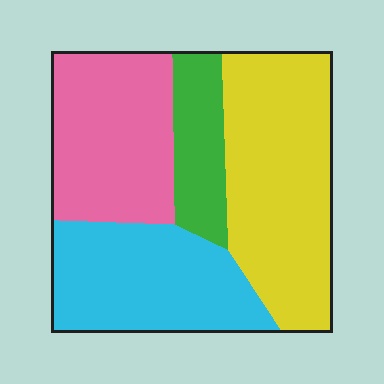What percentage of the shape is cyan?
Cyan takes up about one quarter (1/4) of the shape.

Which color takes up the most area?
Yellow, at roughly 35%.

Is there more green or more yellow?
Yellow.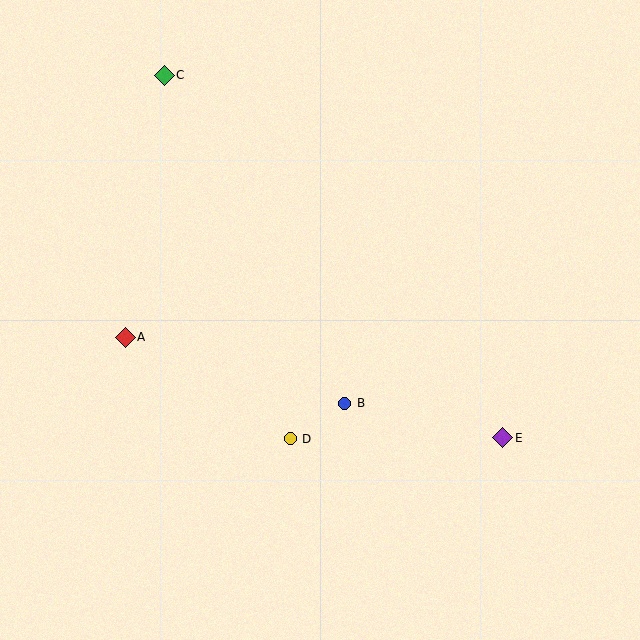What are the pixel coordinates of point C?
Point C is at (164, 75).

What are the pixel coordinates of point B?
Point B is at (345, 403).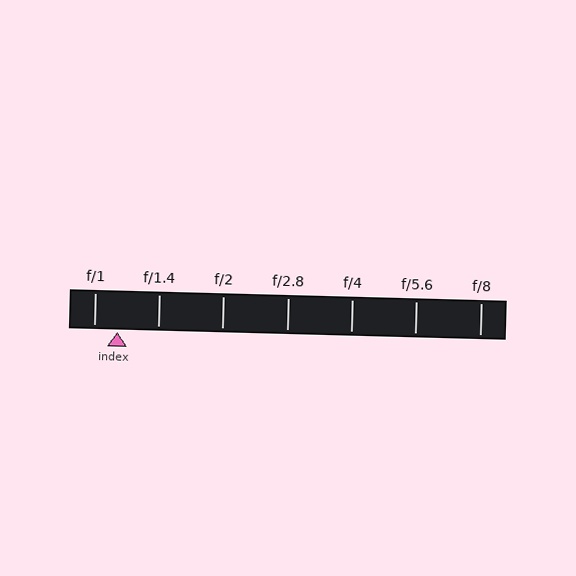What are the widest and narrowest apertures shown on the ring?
The widest aperture shown is f/1 and the narrowest is f/8.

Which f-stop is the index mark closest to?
The index mark is closest to f/1.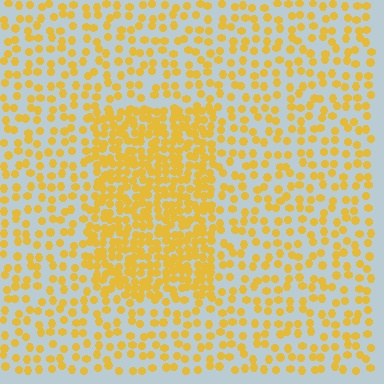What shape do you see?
I see a rectangle.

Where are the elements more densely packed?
The elements are more densely packed inside the rectangle boundary.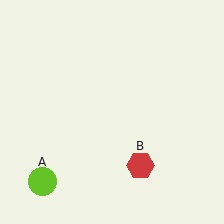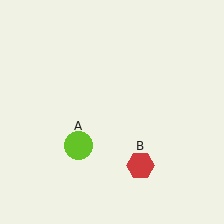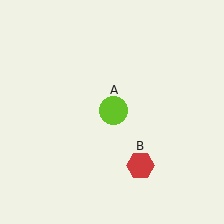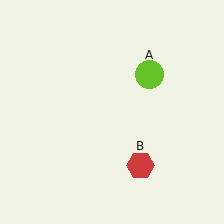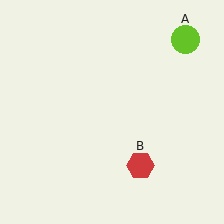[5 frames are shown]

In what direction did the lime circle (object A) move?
The lime circle (object A) moved up and to the right.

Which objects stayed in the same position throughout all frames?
Red hexagon (object B) remained stationary.